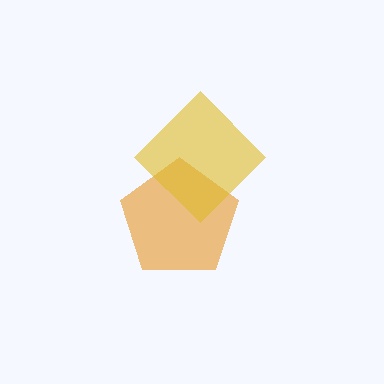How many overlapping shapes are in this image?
There are 2 overlapping shapes in the image.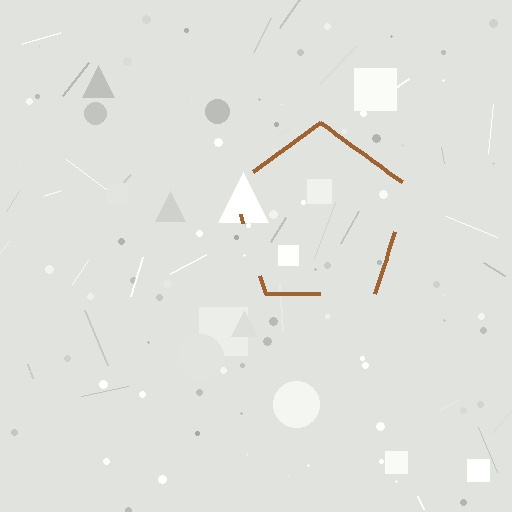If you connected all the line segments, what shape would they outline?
They would outline a pentagon.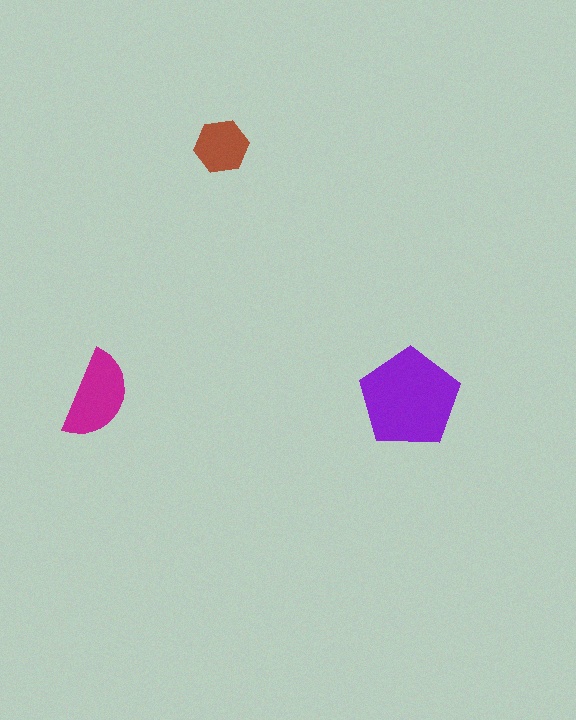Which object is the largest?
The purple pentagon.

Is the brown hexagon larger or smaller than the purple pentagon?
Smaller.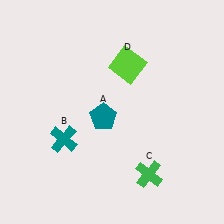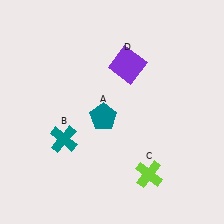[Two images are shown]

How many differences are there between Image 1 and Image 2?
There are 2 differences between the two images.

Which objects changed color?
C changed from green to lime. D changed from lime to purple.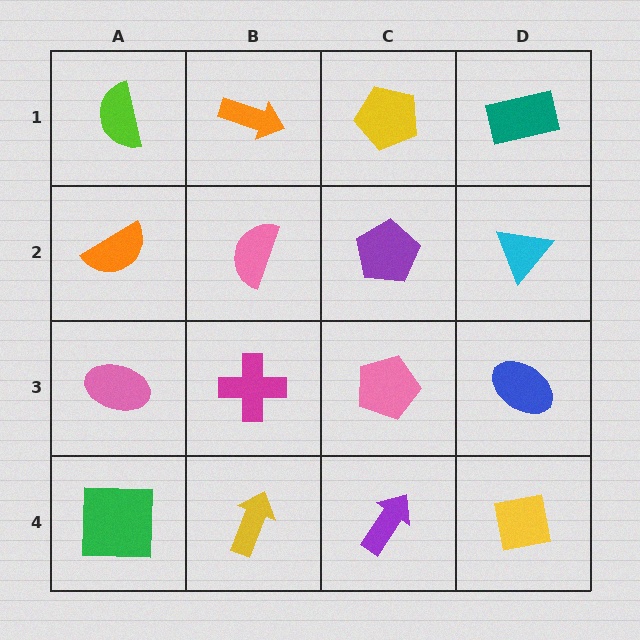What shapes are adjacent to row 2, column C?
A yellow pentagon (row 1, column C), a pink pentagon (row 3, column C), a pink semicircle (row 2, column B), a cyan triangle (row 2, column D).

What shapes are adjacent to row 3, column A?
An orange semicircle (row 2, column A), a green square (row 4, column A), a magenta cross (row 3, column B).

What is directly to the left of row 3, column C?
A magenta cross.